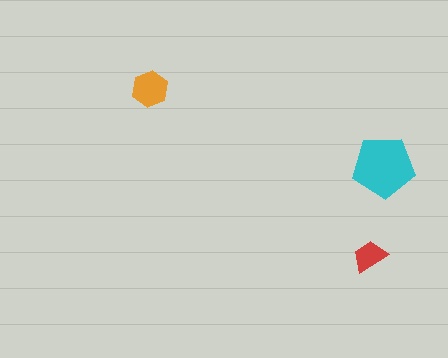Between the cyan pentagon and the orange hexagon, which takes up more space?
The cyan pentagon.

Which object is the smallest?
The red trapezoid.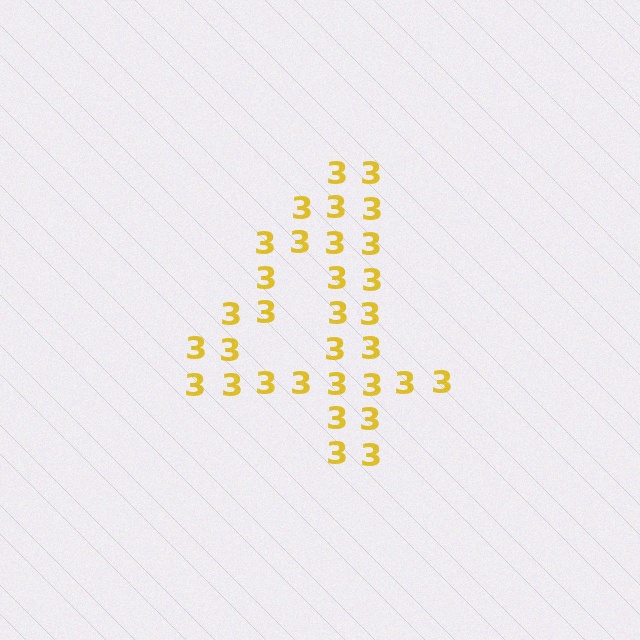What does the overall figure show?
The overall figure shows the digit 4.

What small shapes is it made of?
It is made of small digit 3's.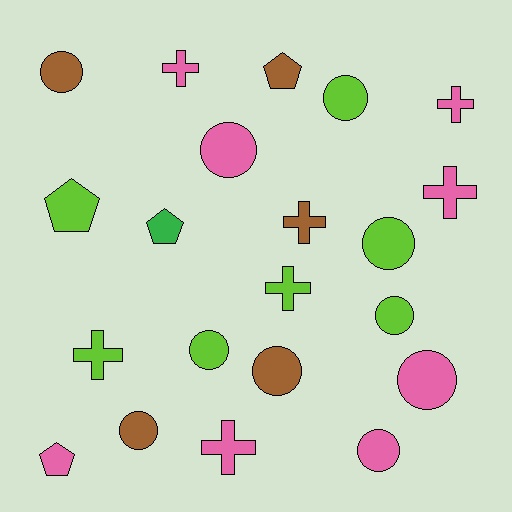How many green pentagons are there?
There is 1 green pentagon.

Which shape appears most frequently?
Circle, with 10 objects.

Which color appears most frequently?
Pink, with 8 objects.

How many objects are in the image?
There are 21 objects.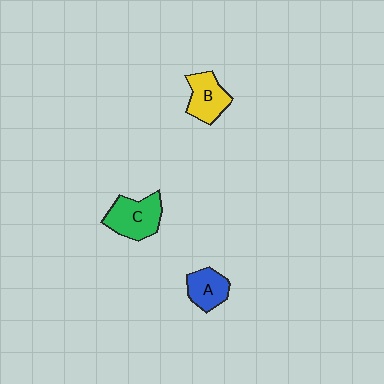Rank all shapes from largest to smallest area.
From largest to smallest: C (green), B (yellow), A (blue).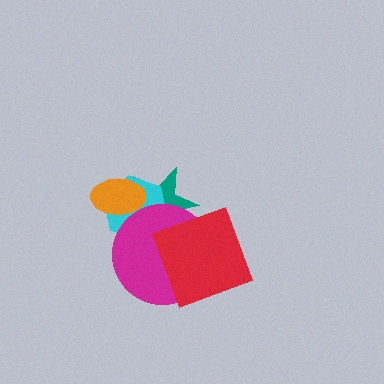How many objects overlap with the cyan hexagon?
3 objects overlap with the cyan hexagon.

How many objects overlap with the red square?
2 objects overlap with the red square.